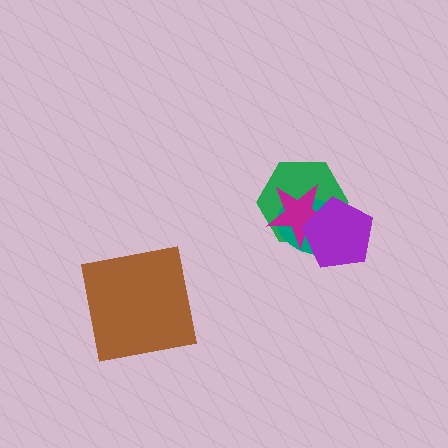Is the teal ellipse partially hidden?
Yes, it is partially covered by another shape.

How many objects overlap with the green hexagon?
3 objects overlap with the green hexagon.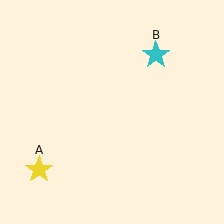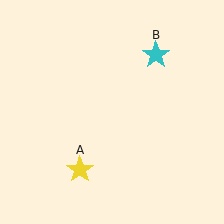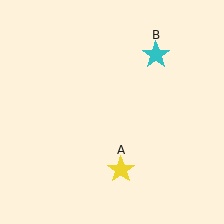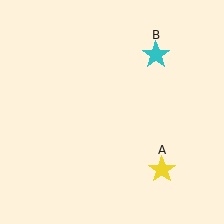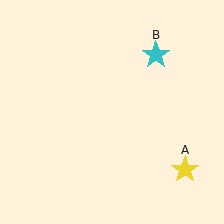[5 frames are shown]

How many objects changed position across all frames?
1 object changed position: yellow star (object A).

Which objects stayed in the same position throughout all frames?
Cyan star (object B) remained stationary.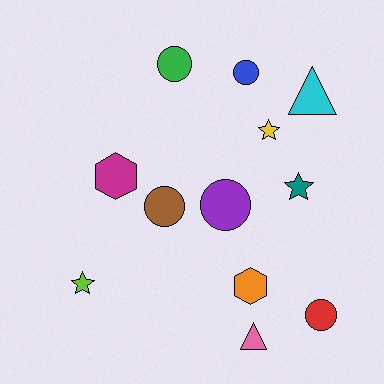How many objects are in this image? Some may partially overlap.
There are 12 objects.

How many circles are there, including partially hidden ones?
There are 5 circles.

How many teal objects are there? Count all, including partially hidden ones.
There is 1 teal object.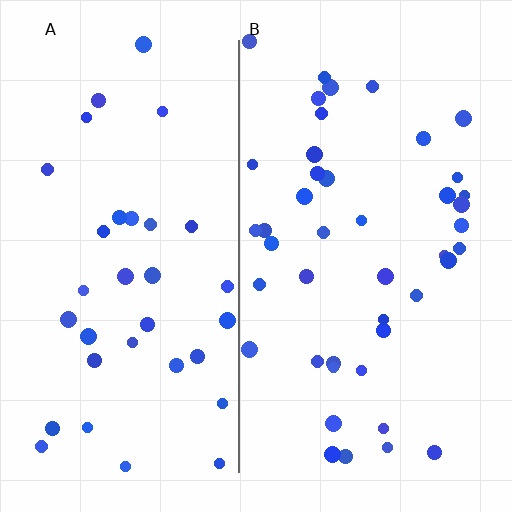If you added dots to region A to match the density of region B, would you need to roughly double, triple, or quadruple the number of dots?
Approximately double.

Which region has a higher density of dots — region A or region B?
B (the right).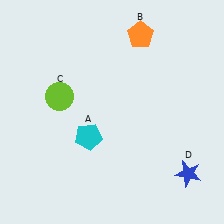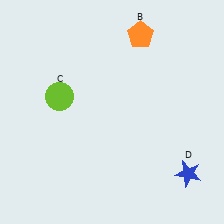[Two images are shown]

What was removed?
The cyan pentagon (A) was removed in Image 2.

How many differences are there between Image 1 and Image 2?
There is 1 difference between the two images.